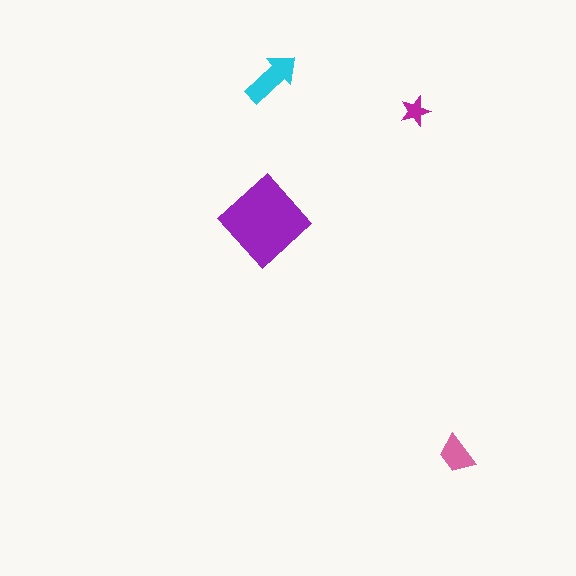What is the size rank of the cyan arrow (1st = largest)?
2nd.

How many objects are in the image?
There are 4 objects in the image.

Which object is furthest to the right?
The pink trapezoid is rightmost.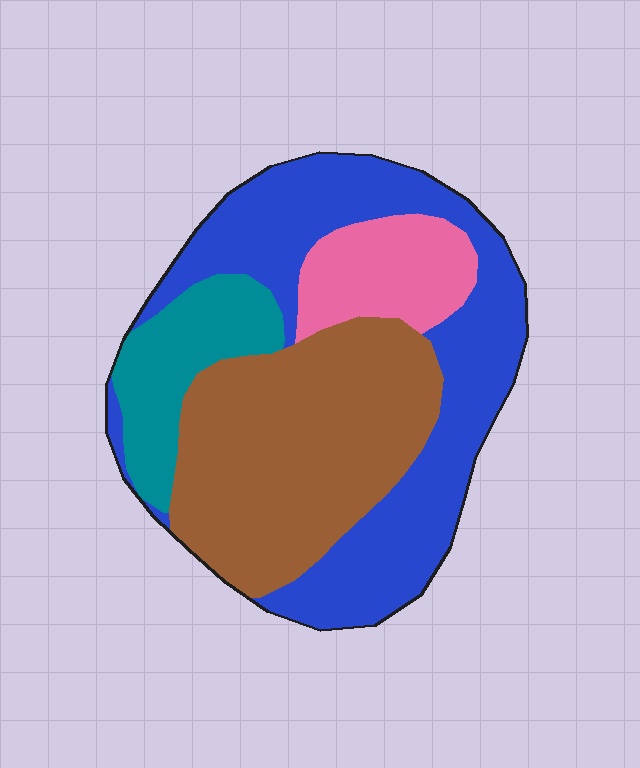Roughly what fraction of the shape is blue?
Blue covers 40% of the shape.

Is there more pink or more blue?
Blue.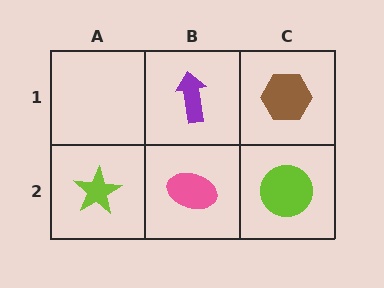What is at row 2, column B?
A pink ellipse.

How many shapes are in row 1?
2 shapes.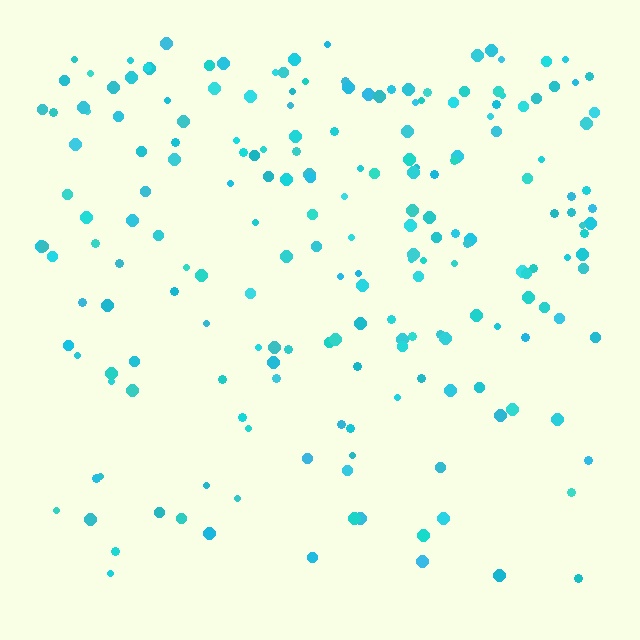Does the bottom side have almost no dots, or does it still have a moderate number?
Still a moderate number, just noticeably fewer than the top.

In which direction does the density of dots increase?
From bottom to top, with the top side densest.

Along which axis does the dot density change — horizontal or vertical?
Vertical.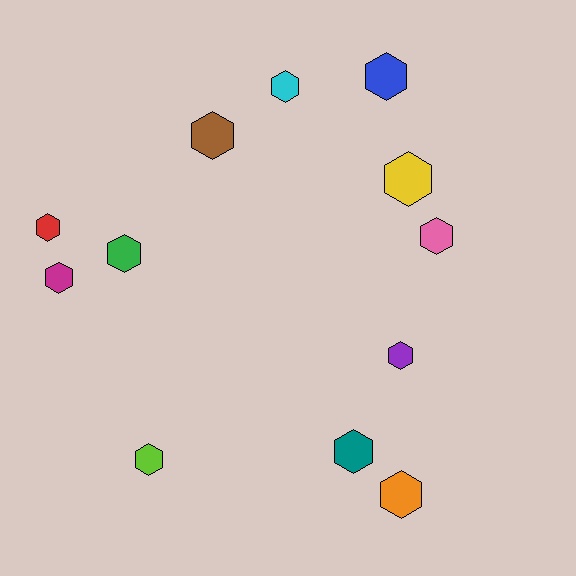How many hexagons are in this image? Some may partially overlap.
There are 12 hexagons.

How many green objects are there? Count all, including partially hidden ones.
There is 1 green object.